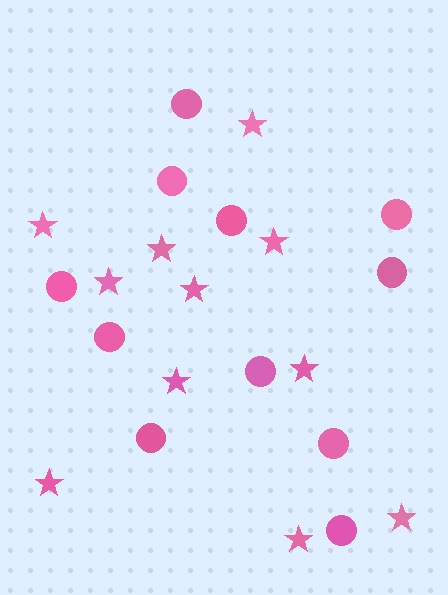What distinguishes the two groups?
There are 2 groups: one group of stars (11) and one group of circles (11).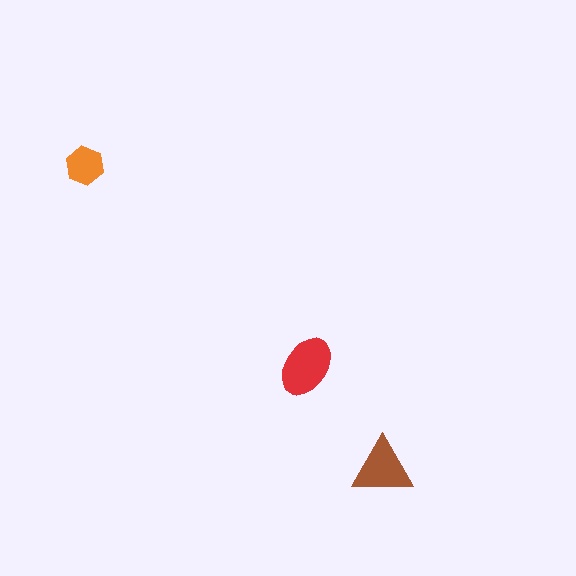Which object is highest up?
The orange hexagon is topmost.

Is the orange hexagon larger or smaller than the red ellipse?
Smaller.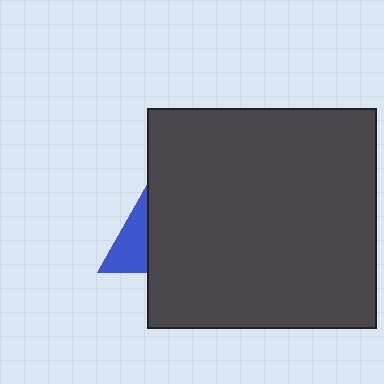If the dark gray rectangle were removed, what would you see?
You would see the complete blue triangle.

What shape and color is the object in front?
The object in front is a dark gray rectangle.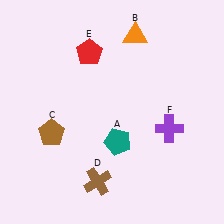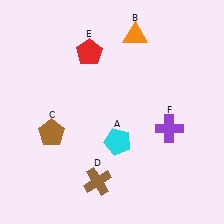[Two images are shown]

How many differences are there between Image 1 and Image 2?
There is 1 difference between the two images.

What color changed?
The pentagon (A) changed from teal in Image 1 to cyan in Image 2.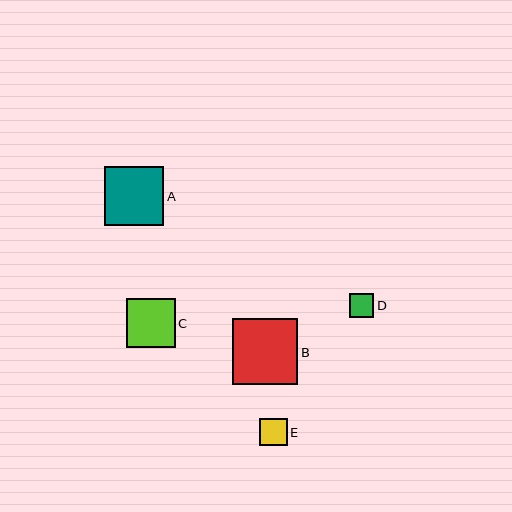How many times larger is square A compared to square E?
Square A is approximately 2.2 times the size of square E.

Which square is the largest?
Square B is the largest with a size of approximately 65 pixels.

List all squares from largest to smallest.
From largest to smallest: B, A, C, E, D.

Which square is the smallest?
Square D is the smallest with a size of approximately 24 pixels.